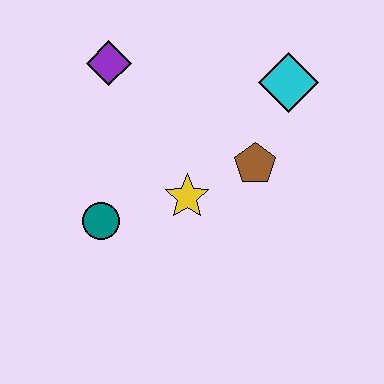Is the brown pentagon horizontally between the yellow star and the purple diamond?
No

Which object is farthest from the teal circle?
The cyan diamond is farthest from the teal circle.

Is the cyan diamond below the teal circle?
No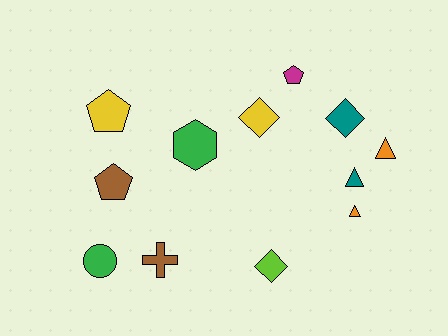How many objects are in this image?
There are 12 objects.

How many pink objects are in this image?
There are no pink objects.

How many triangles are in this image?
There are 3 triangles.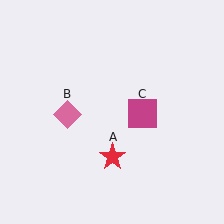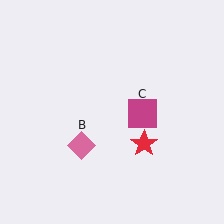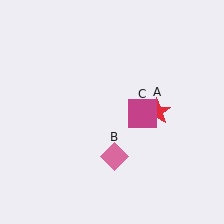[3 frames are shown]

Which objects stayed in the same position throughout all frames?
Magenta square (object C) remained stationary.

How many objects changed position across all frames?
2 objects changed position: red star (object A), pink diamond (object B).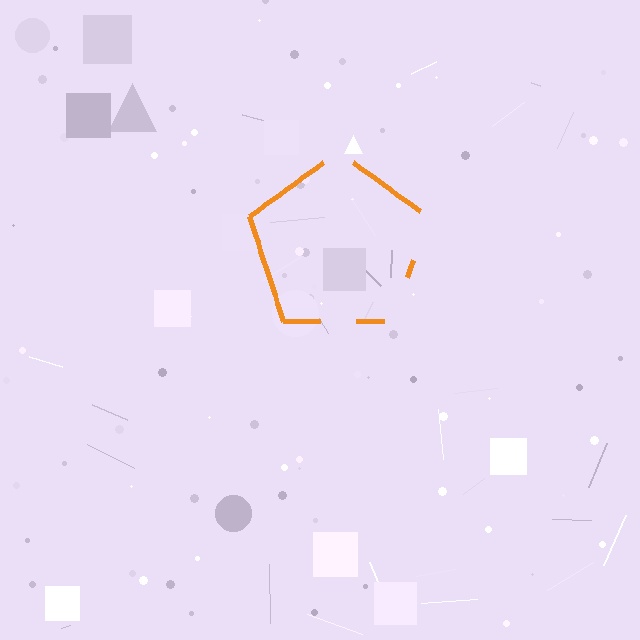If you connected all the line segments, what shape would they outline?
They would outline a pentagon.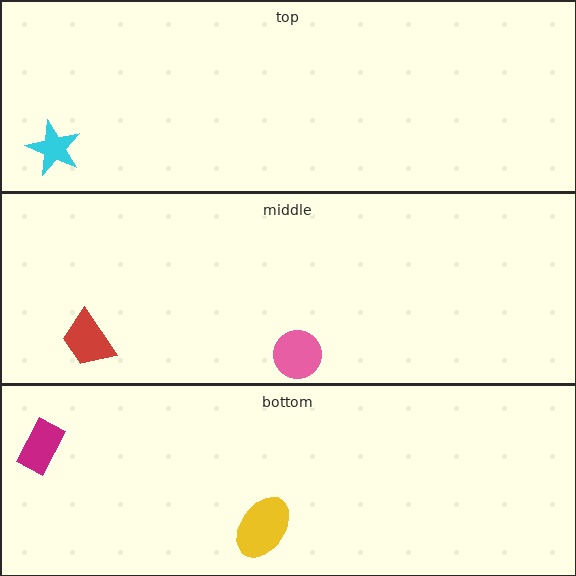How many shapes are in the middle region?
2.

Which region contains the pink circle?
The middle region.